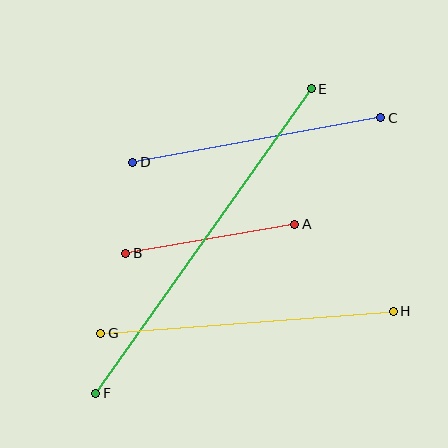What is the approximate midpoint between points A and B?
The midpoint is at approximately (210, 239) pixels.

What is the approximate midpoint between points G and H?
The midpoint is at approximately (247, 322) pixels.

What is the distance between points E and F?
The distance is approximately 373 pixels.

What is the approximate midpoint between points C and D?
The midpoint is at approximately (257, 140) pixels.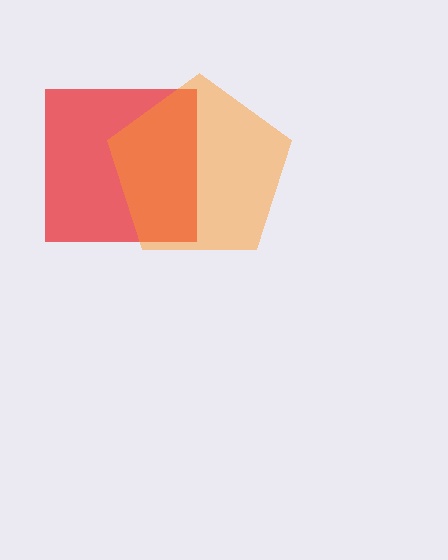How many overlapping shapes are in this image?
There are 2 overlapping shapes in the image.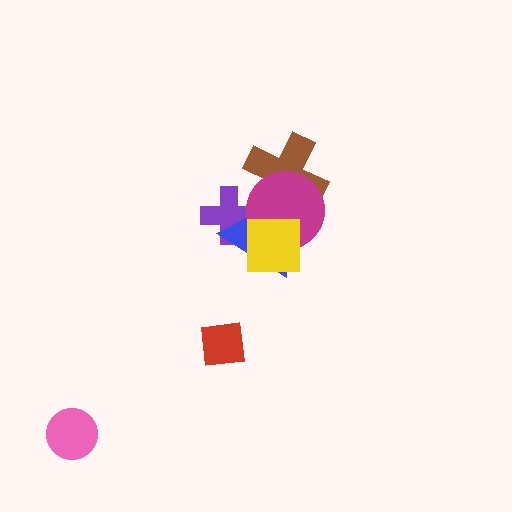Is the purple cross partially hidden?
Yes, it is partially covered by another shape.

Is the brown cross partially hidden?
Yes, it is partially covered by another shape.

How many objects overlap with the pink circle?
0 objects overlap with the pink circle.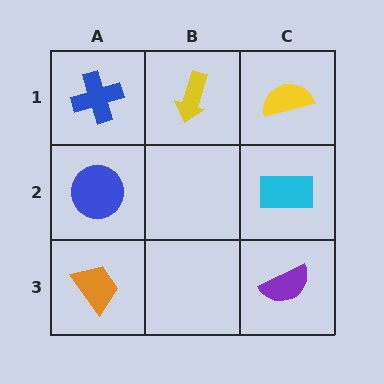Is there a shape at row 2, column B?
No, that cell is empty.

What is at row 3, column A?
An orange trapezoid.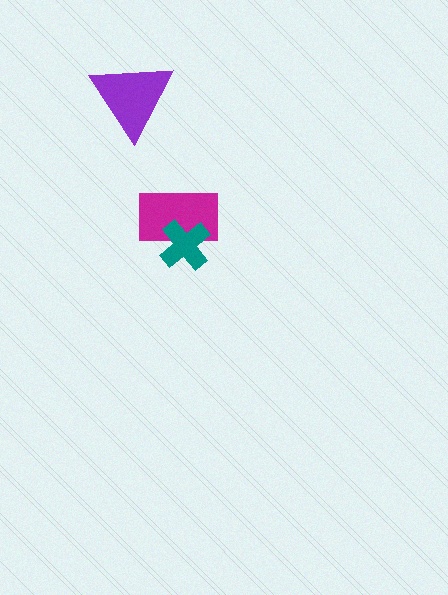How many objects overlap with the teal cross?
1 object overlaps with the teal cross.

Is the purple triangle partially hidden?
No, no other shape covers it.